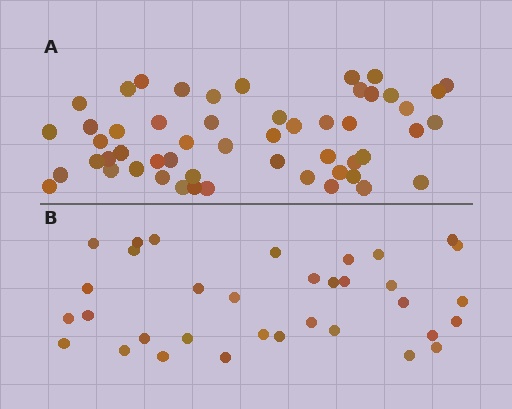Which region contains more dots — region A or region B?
Region A (the top region) has more dots.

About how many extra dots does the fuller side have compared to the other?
Region A has approximately 20 more dots than region B.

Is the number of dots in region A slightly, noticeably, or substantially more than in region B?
Region A has substantially more. The ratio is roughly 1.6 to 1.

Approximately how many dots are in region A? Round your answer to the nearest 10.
About 50 dots. (The exact count is 53, which rounds to 50.)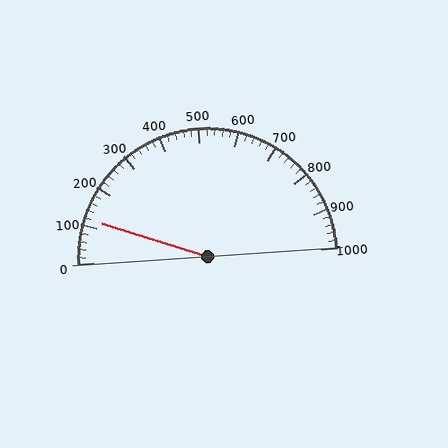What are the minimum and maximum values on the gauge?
The gauge ranges from 0 to 1000.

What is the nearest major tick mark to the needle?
The nearest major tick mark is 100.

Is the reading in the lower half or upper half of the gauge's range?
The reading is in the lower half of the range (0 to 1000).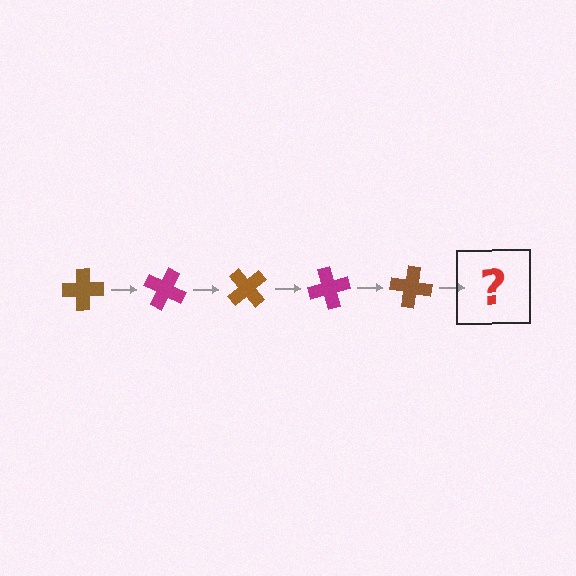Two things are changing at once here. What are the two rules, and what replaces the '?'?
The two rules are that it rotates 25 degrees each step and the color cycles through brown and magenta. The '?' should be a magenta cross, rotated 125 degrees from the start.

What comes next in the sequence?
The next element should be a magenta cross, rotated 125 degrees from the start.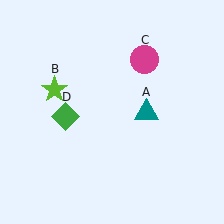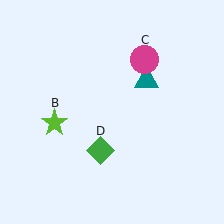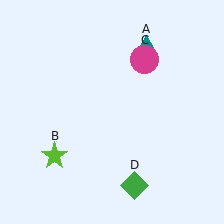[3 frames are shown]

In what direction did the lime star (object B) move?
The lime star (object B) moved down.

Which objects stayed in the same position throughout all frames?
Magenta circle (object C) remained stationary.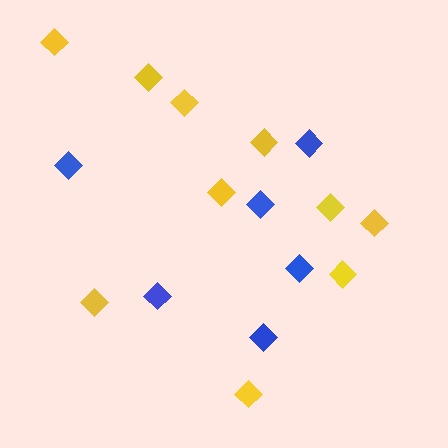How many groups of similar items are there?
There are 2 groups: one group of yellow diamonds (10) and one group of blue diamonds (6).